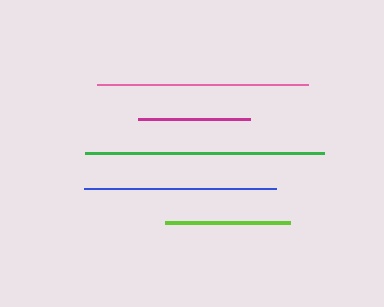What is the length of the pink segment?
The pink segment is approximately 211 pixels long.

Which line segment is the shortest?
The magenta line is the shortest at approximately 112 pixels.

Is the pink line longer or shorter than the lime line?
The pink line is longer than the lime line.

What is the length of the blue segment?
The blue segment is approximately 192 pixels long.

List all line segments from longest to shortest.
From longest to shortest: green, pink, blue, lime, magenta.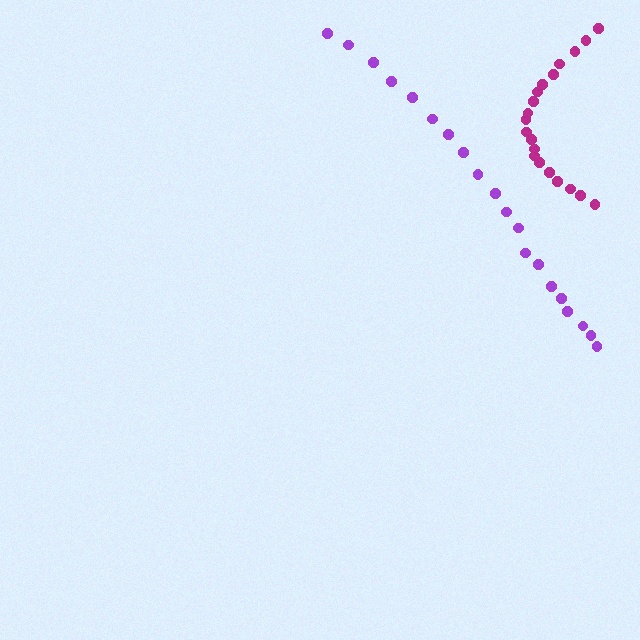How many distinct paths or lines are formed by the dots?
There are 2 distinct paths.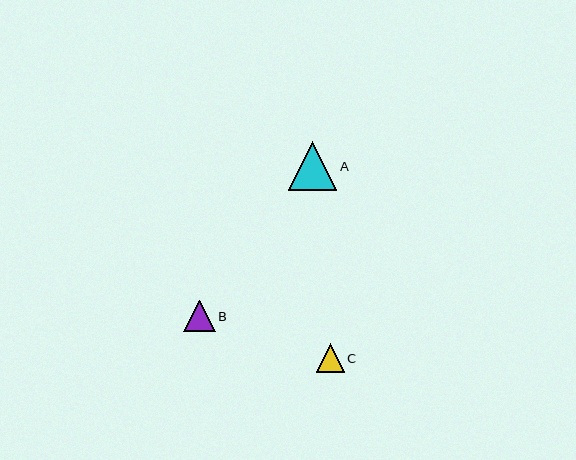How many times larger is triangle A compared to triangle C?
Triangle A is approximately 1.7 times the size of triangle C.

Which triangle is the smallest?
Triangle C is the smallest with a size of approximately 28 pixels.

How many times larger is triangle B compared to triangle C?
Triangle B is approximately 1.1 times the size of triangle C.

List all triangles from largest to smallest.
From largest to smallest: A, B, C.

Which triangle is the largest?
Triangle A is the largest with a size of approximately 49 pixels.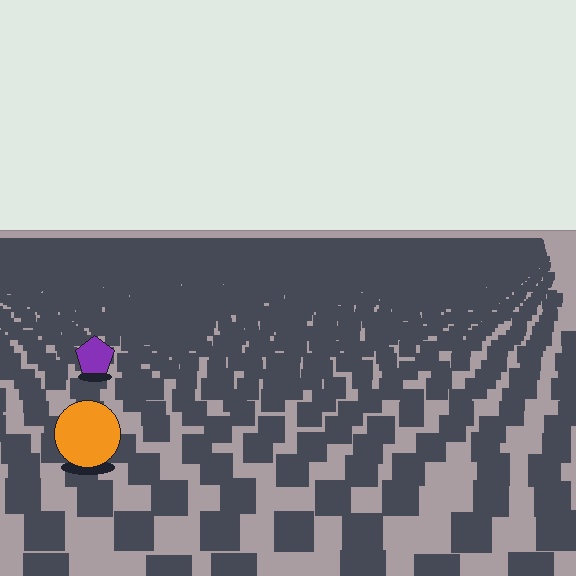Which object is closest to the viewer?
The orange circle is closest. The texture marks near it are larger and more spread out.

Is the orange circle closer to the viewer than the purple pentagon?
Yes. The orange circle is closer — you can tell from the texture gradient: the ground texture is coarser near it.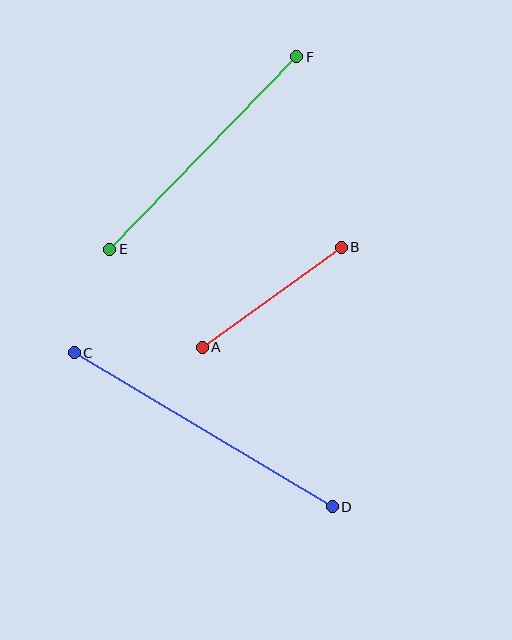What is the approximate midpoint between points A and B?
The midpoint is at approximately (272, 297) pixels.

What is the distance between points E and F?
The distance is approximately 268 pixels.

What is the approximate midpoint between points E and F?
The midpoint is at approximately (203, 153) pixels.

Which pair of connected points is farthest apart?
Points C and D are farthest apart.